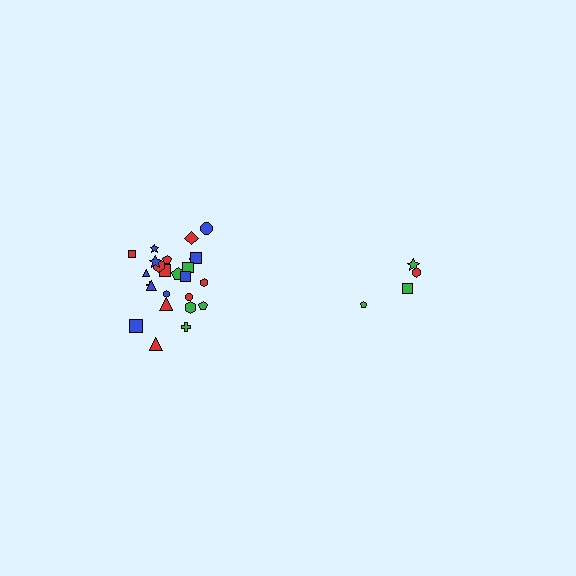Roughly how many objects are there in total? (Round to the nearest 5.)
Roughly 30 objects in total.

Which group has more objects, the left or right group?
The left group.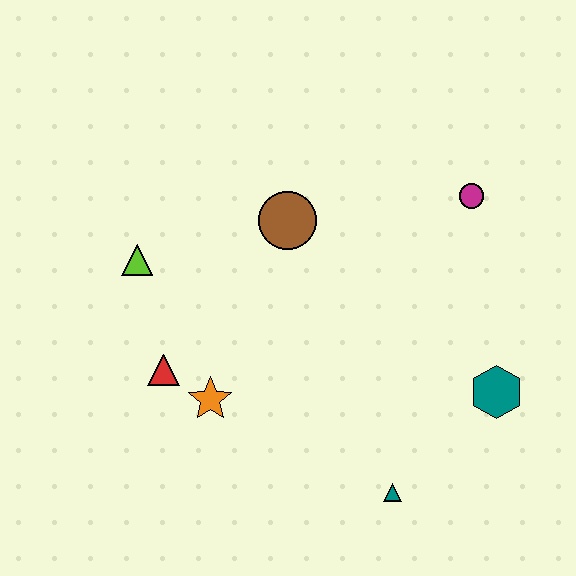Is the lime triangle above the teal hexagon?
Yes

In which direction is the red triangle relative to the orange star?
The red triangle is to the left of the orange star.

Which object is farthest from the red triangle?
The magenta circle is farthest from the red triangle.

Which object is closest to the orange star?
The red triangle is closest to the orange star.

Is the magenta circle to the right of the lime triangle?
Yes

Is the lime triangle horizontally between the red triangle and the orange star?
No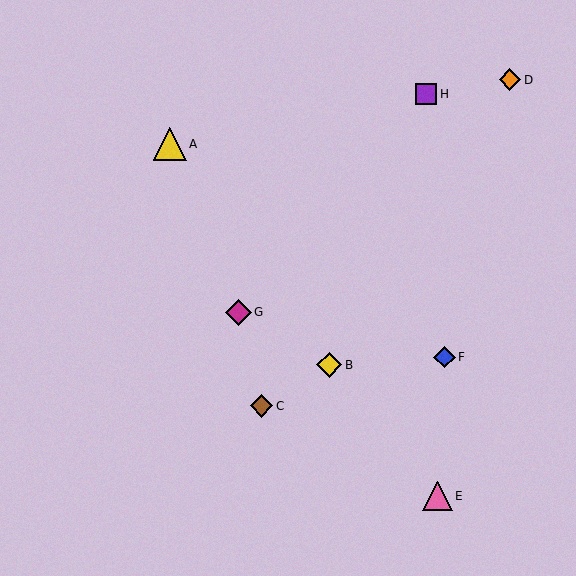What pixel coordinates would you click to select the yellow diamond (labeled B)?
Click at (329, 365) to select the yellow diamond B.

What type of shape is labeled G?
Shape G is a magenta diamond.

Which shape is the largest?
The yellow triangle (labeled A) is the largest.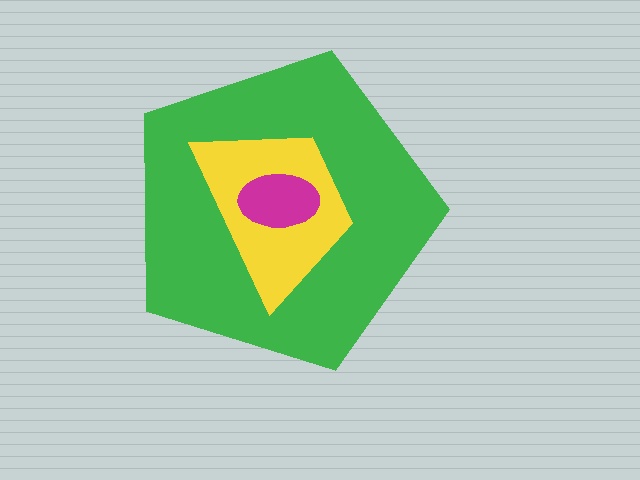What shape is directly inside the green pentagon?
The yellow trapezoid.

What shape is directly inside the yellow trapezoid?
The magenta ellipse.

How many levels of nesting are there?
3.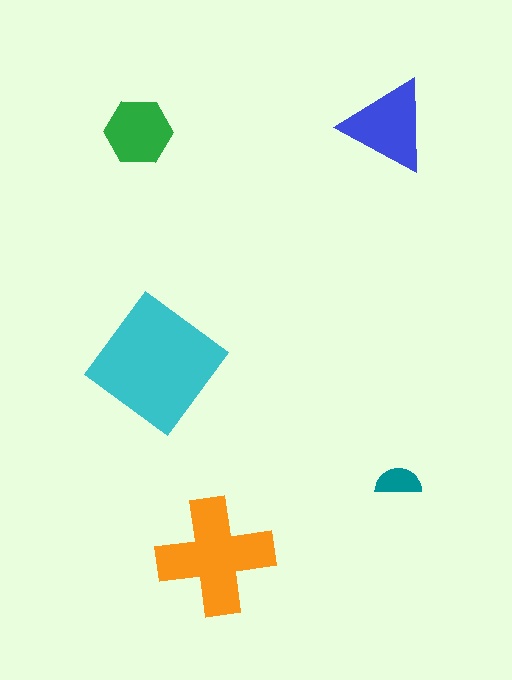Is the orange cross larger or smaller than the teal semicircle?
Larger.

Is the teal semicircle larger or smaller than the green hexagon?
Smaller.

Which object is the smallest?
The teal semicircle.